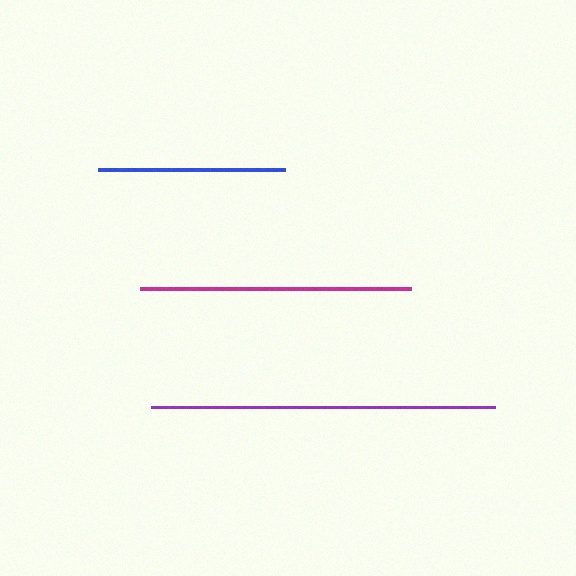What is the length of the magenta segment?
The magenta segment is approximately 271 pixels long.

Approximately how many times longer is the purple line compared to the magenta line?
The purple line is approximately 1.3 times the length of the magenta line.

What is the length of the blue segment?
The blue segment is approximately 187 pixels long.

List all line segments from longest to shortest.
From longest to shortest: purple, magenta, blue.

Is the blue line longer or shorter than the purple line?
The purple line is longer than the blue line.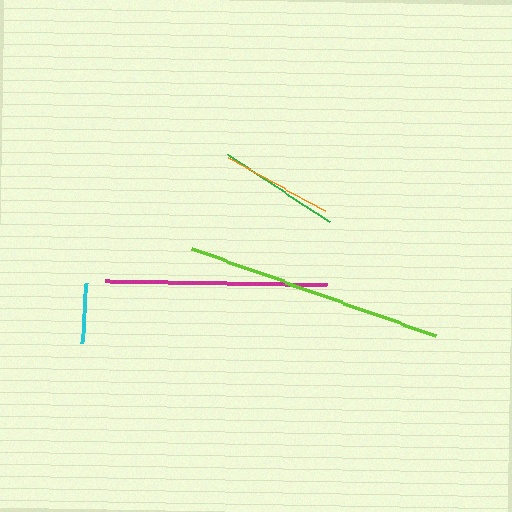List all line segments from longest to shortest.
From longest to shortest: lime, magenta, green, orange, cyan.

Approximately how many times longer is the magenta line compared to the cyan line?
The magenta line is approximately 3.6 times the length of the cyan line.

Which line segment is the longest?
The lime line is the longest at approximately 258 pixels.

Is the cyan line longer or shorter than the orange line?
The orange line is longer than the cyan line.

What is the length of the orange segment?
The orange segment is approximately 111 pixels long.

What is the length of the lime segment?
The lime segment is approximately 258 pixels long.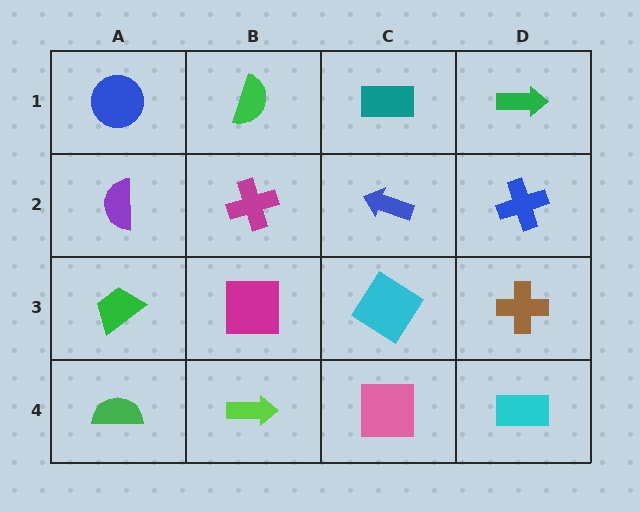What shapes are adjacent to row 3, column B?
A magenta cross (row 2, column B), a lime arrow (row 4, column B), a green trapezoid (row 3, column A), a cyan diamond (row 3, column C).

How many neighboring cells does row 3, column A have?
3.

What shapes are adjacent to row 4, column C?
A cyan diamond (row 3, column C), a lime arrow (row 4, column B), a cyan rectangle (row 4, column D).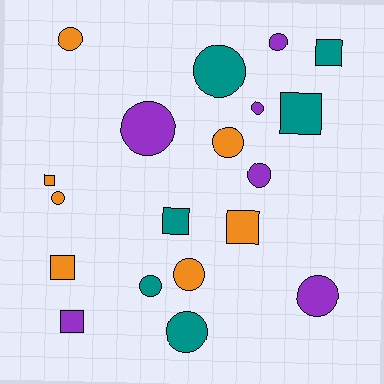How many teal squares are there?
There are 3 teal squares.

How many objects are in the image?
There are 19 objects.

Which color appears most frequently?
Orange, with 7 objects.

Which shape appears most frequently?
Circle, with 12 objects.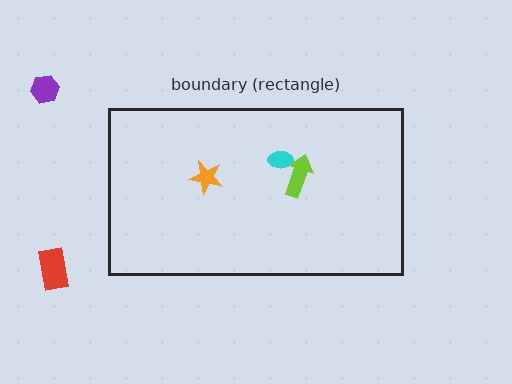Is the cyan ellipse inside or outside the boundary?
Inside.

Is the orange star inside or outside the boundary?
Inside.